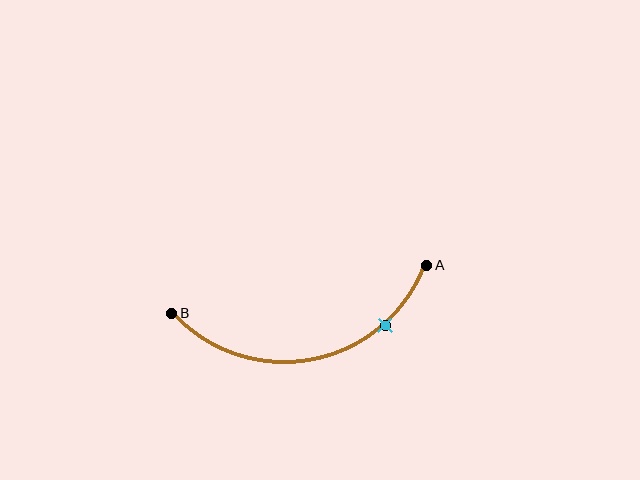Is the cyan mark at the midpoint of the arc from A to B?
No. The cyan mark lies on the arc but is closer to endpoint A. The arc midpoint would be at the point on the curve equidistant along the arc from both A and B.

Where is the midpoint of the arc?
The arc midpoint is the point on the curve farthest from the straight line joining A and B. It sits below that line.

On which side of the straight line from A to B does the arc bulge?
The arc bulges below the straight line connecting A and B.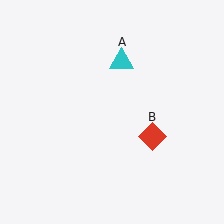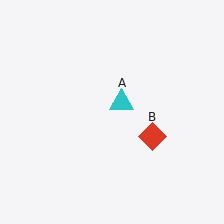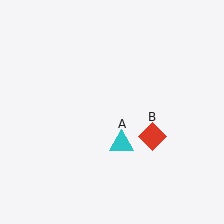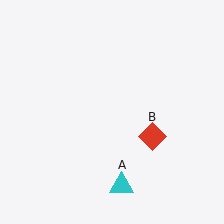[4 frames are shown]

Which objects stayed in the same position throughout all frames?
Red diamond (object B) remained stationary.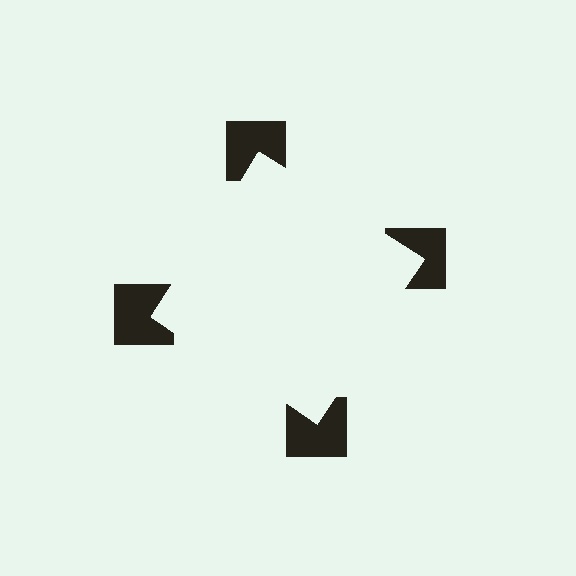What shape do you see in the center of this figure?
An illusory square — its edges are inferred from the aligned wedge cuts in the notched squares, not physically drawn.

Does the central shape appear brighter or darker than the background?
It typically appears slightly brighter than the background, even though no actual brightness change is drawn.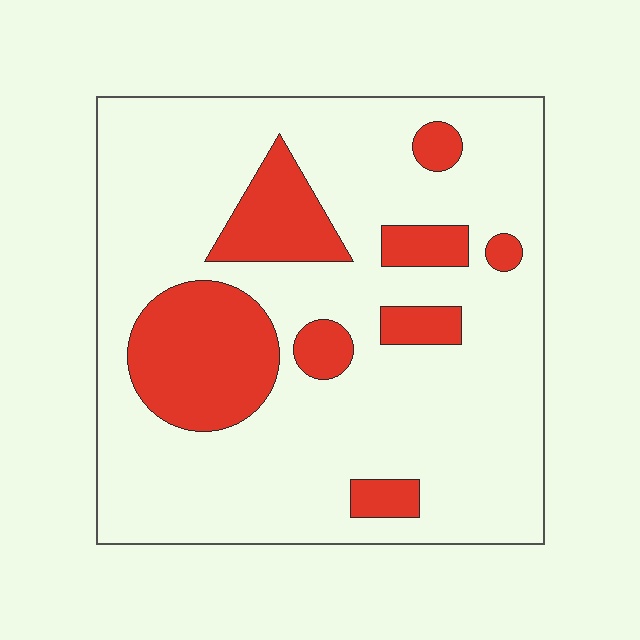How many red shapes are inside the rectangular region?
8.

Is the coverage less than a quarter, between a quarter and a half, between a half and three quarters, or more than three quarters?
Less than a quarter.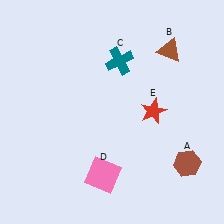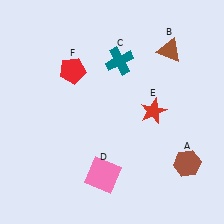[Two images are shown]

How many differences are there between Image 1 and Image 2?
There is 1 difference between the two images.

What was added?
A red pentagon (F) was added in Image 2.